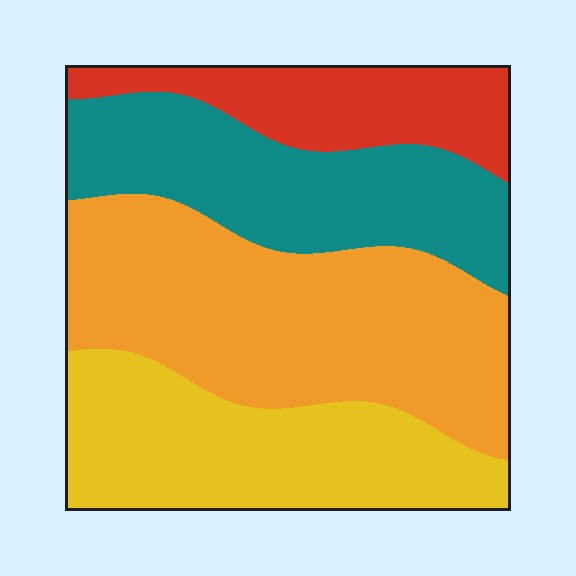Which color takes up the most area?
Orange, at roughly 35%.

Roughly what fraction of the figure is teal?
Teal takes up about one quarter (1/4) of the figure.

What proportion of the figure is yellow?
Yellow takes up about one quarter (1/4) of the figure.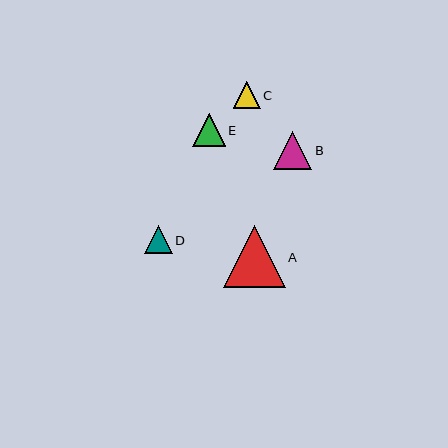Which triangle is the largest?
Triangle A is the largest with a size of approximately 62 pixels.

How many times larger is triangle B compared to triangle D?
Triangle B is approximately 1.4 times the size of triangle D.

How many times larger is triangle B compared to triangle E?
Triangle B is approximately 1.2 times the size of triangle E.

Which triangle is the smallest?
Triangle C is the smallest with a size of approximately 27 pixels.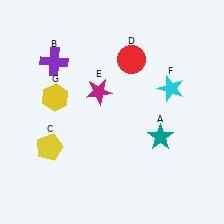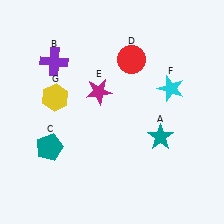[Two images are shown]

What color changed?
The pentagon (C) changed from yellow in Image 1 to teal in Image 2.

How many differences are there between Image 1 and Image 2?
There is 1 difference between the two images.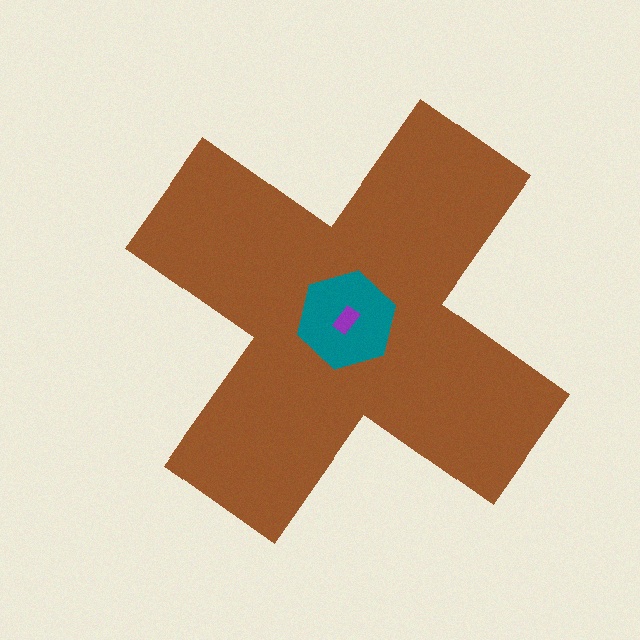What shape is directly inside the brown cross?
The teal hexagon.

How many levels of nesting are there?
3.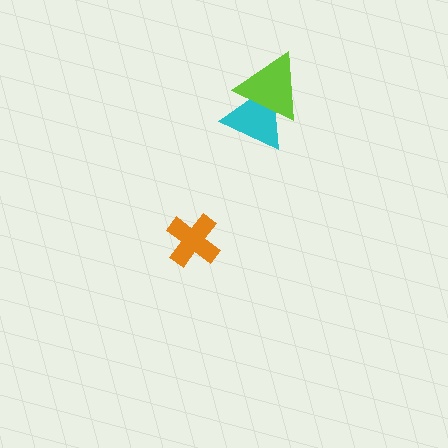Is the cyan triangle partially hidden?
Yes, it is partially covered by another shape.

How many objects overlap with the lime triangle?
1 object overlaps with the lime triangle.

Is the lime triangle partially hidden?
No, no other shape covers it.